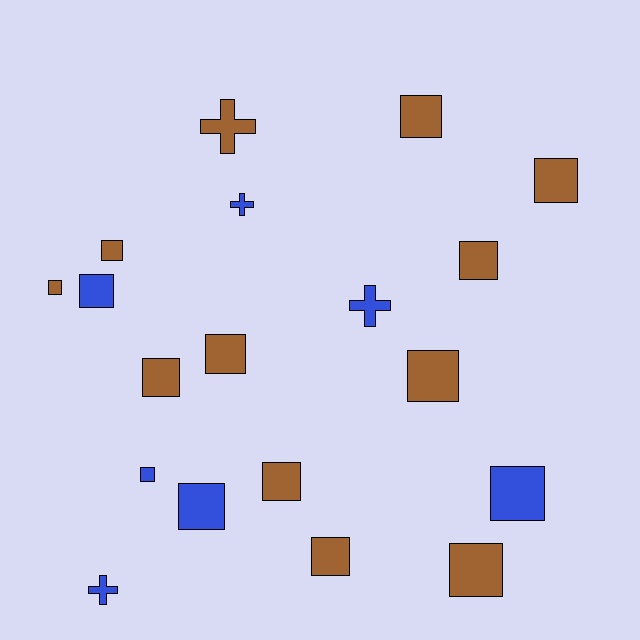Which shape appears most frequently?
Square, with 15 objects.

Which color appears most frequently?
Brown, with 12 objects.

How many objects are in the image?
There are 19 objects.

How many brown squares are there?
There are 11 brown squares.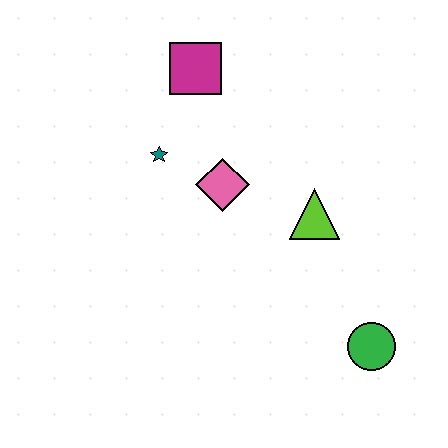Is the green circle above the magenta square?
No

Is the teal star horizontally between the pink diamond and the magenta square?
No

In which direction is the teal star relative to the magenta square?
The teal star is below the magenta square.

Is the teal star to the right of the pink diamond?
No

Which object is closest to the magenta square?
The teal star is closest to the magenta square.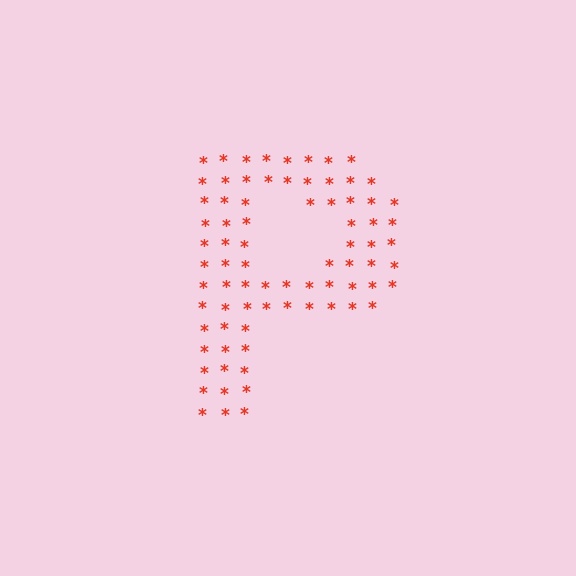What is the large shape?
The large shape is the letter P.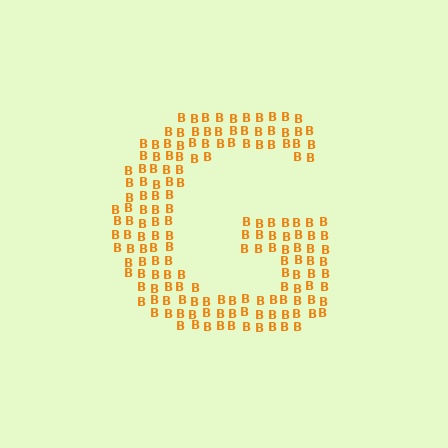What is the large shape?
The large shape is the letter G.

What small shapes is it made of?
It is made of small letter B's.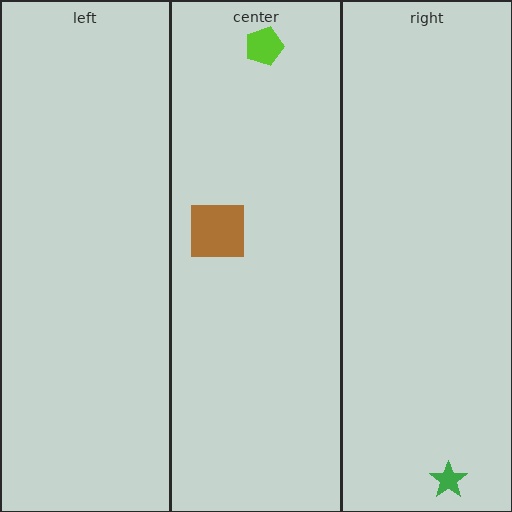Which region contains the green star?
The right region.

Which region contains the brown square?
The center region.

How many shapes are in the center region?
2.